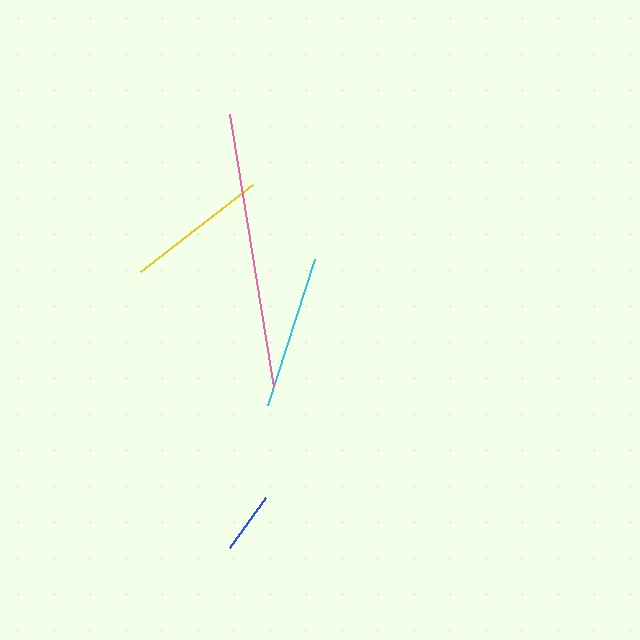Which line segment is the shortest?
The blue line is the shortest at approximately 61 pixels.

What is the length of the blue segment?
The blue segment is approximately 61 pixels long.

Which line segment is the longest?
The pink line is the longest at approximately 277 pixels.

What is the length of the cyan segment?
The cyan segment is approximately 153 pixels long.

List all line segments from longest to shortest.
From longest to shortest: pink, cyan, yellow, blue.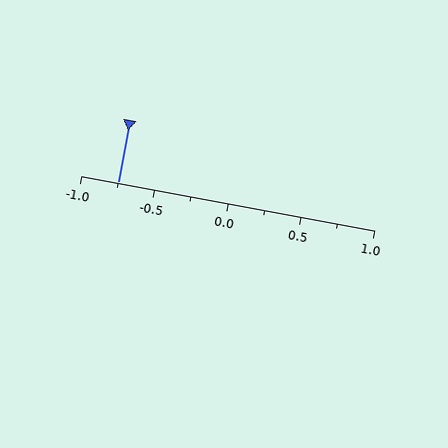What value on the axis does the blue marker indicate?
The marker indicates approximately -0.75.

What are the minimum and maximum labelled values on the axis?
The axis runs from -1.0 to 1.0.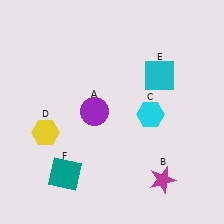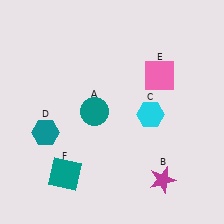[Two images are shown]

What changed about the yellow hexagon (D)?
In Image 1, D is yellow. In Image 2, it changed to teal.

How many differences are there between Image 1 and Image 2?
There are 3 differences between the two images.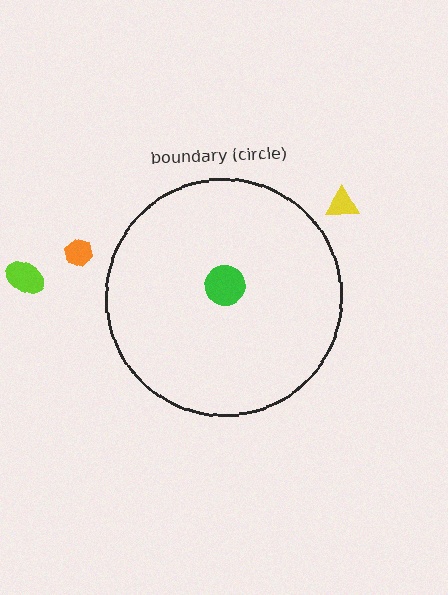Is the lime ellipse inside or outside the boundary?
Outside.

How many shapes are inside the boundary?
1 inside, 3 outside.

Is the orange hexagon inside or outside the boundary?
Outside.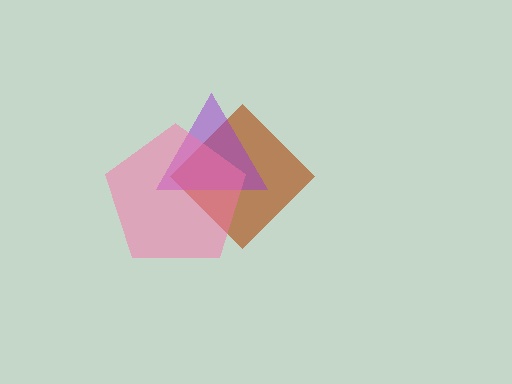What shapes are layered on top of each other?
The layered shapes are: a brown diamond, a purple triangle, a pink pentagon.